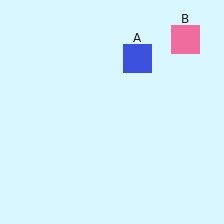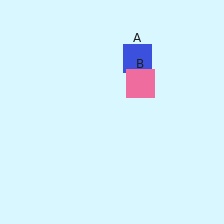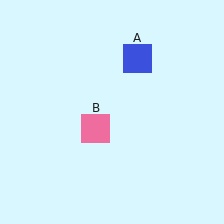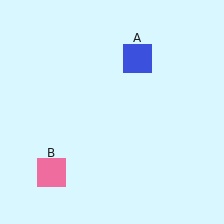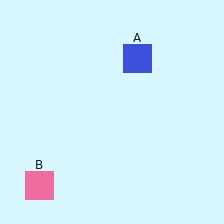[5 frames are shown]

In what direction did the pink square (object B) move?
The pink square (object B) moved down and to the left.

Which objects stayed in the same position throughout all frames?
Blue square (object A) remained stationary.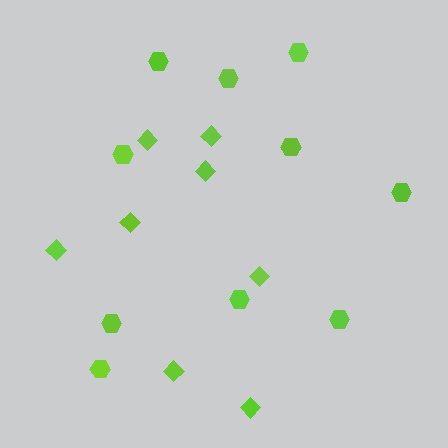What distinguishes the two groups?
There are 2 groups: one group of diamonds (8) and one group of hexagons (10).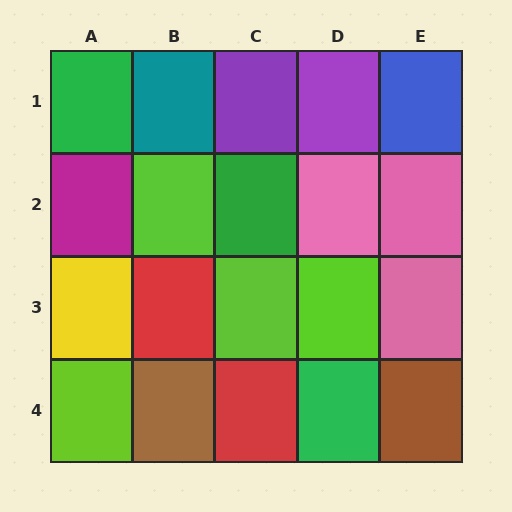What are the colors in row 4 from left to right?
Lime, brown, red, green, brown.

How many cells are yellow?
1 cell is yellow.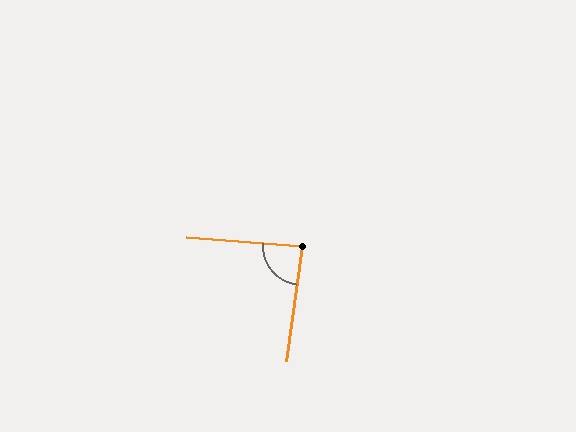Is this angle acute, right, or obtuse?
It is approximately a right angle.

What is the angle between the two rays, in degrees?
Approximately 87 degrees.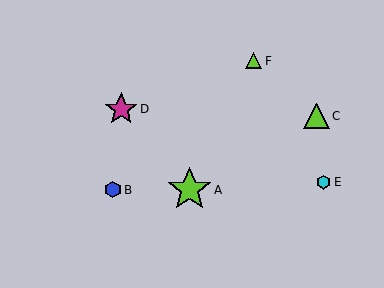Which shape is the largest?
The lime star (labeled A) is the largest.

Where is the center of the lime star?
The center of the lime star is at (190, 190).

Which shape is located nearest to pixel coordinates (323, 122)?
The lime triangle (labeled C) at (316, 116) is nearest to that location.